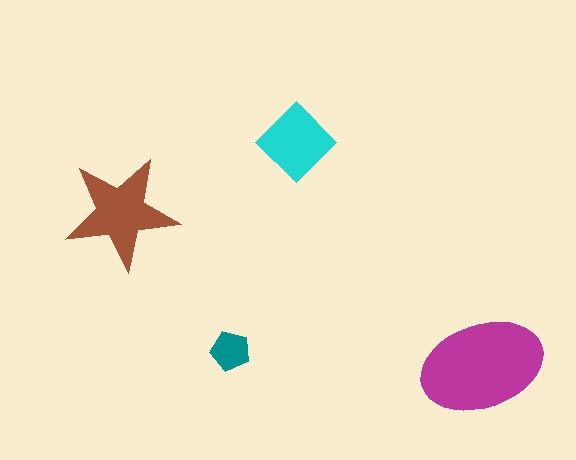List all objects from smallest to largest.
The teal pentagon, the cyan diamond, the brown star, the magenta ellipse.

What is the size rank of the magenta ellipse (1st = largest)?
1st.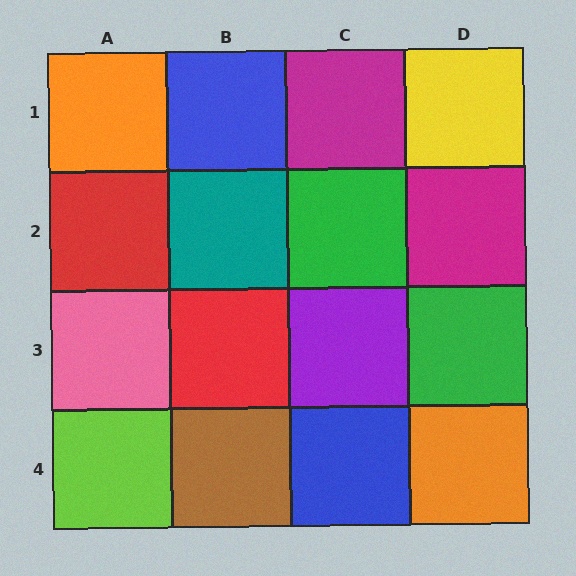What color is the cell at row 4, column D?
Orange.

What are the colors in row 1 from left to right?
Orange, blue, magenta, yellow.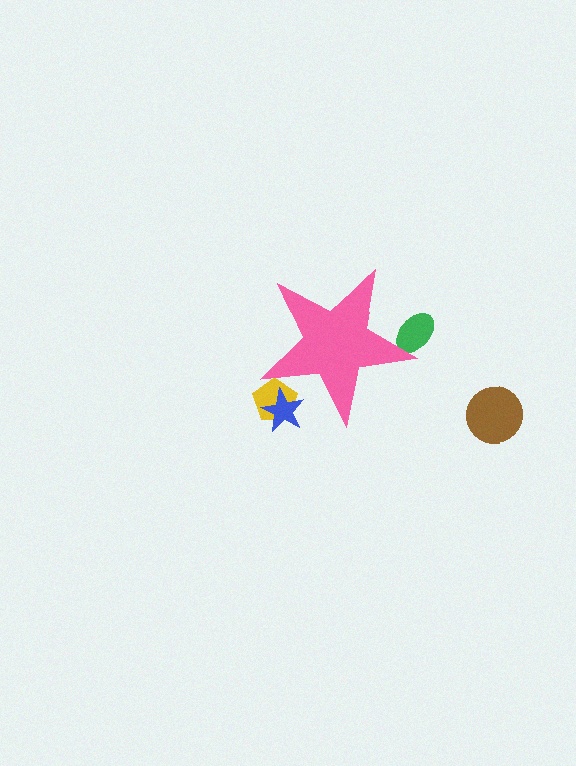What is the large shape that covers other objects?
A pink star.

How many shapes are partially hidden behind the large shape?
3 shapes are partially hidden.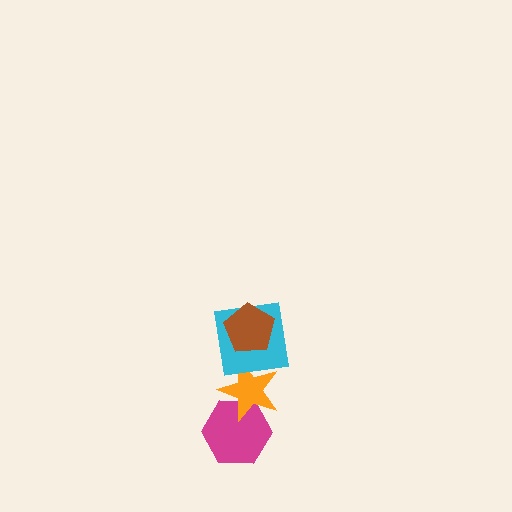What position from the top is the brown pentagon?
The brown pentagon is 1st from the top.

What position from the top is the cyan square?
The cyan square is 2nd from the top.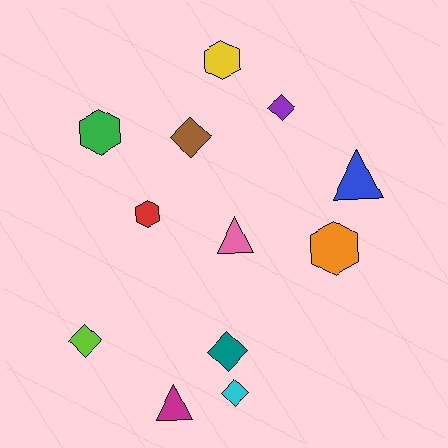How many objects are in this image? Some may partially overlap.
There are 12 objects.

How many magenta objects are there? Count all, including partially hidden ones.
There is 1 magenta object.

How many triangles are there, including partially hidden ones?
There are 3 triangles.